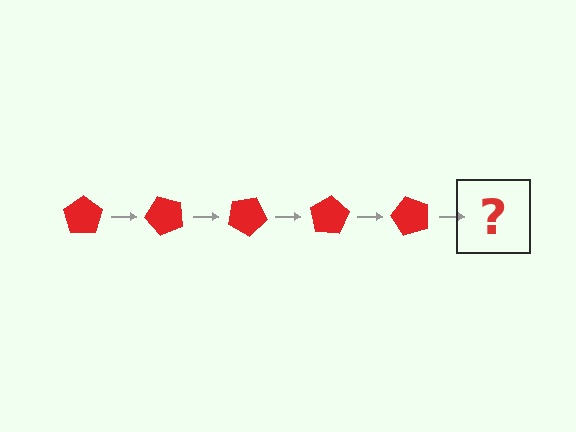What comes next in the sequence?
The next element should be a red pentagon rotated 250 degrees.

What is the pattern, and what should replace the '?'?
The pattern is that the pentagon rotates 50 degrees each step. The '?' should be a red pentagon rotated 250 degrees.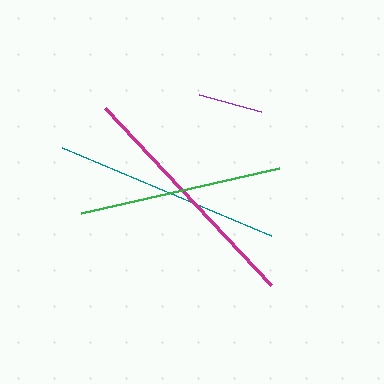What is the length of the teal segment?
The teal segment is approximately 227 pixels long.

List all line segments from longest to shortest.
From longest to shortest: magenta, teal, green, purple.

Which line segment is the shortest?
The purple line is the shortest at approximately 64 pixels.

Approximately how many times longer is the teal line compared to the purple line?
The teal line is approximately 3.5 times the length of the purple line.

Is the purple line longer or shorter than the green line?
The green line is longer than the purple line.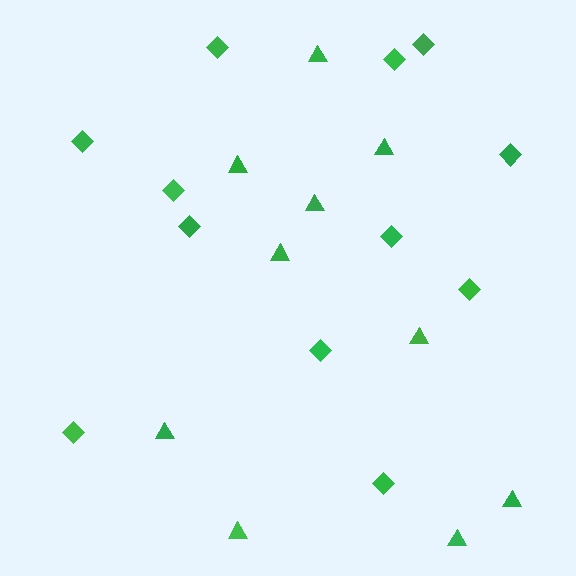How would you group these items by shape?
There are 2 groups: one group of diamonds (12) and one group of triangles (10).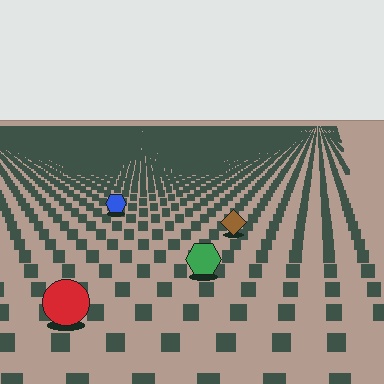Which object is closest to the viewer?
The red circle is closest. The texture marks near it are larger and more spread out.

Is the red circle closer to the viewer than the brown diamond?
Yes. The red circle is closer — you can tell from the texture gradient: the ground texture is coarser near it.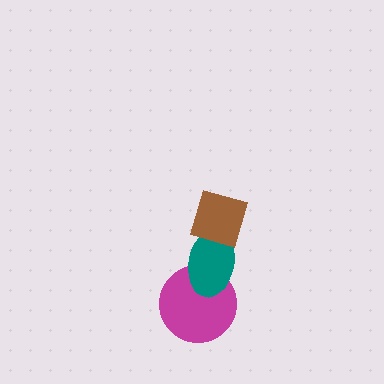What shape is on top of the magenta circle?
The teal ellipse is on top of the magenta circle.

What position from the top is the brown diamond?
The brown diamond is 1st from the top.